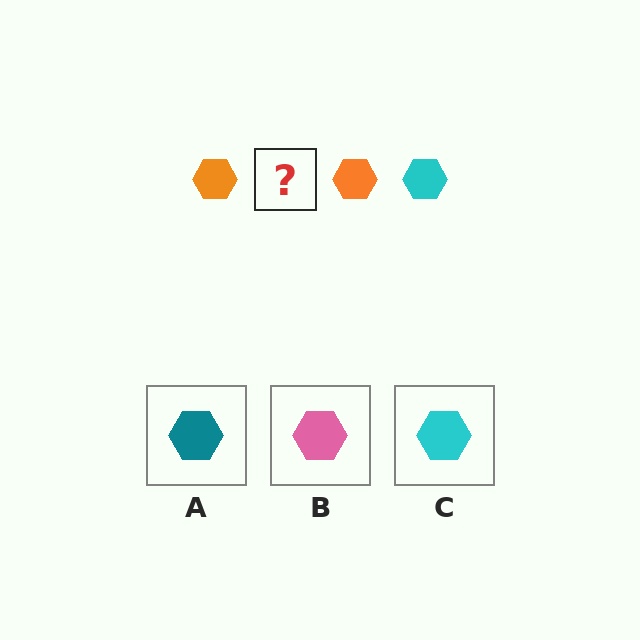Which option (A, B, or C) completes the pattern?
C.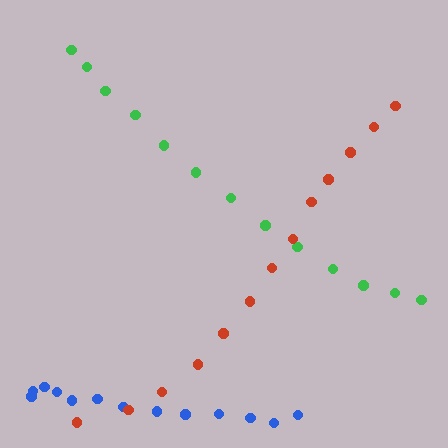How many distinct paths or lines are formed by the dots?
There are 3 distinct paths.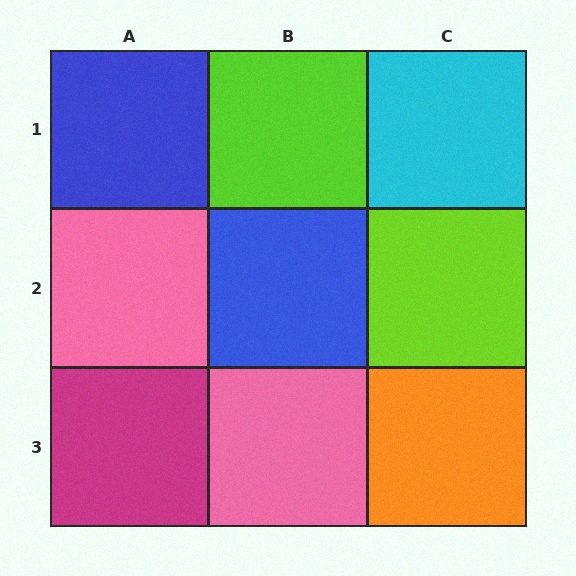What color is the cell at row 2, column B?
Blue.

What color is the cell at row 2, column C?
Lime.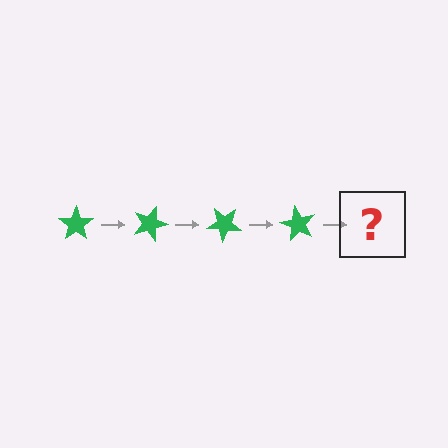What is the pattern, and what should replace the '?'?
The pattern is that the star rotates 20 degrees each step. The '?' should be a green star rotated 80 degrees.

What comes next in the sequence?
The next element should be a green star rotated 80 degrees.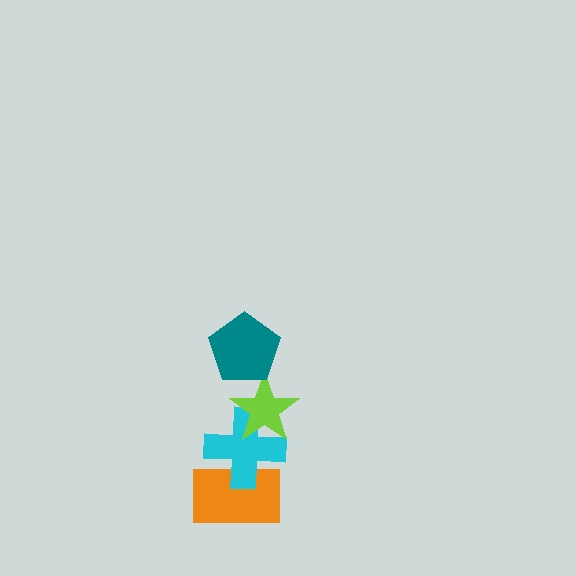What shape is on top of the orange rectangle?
The cyan cross is on top of the orange rectangle.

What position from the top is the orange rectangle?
The orange rectangle is 4th from the top.